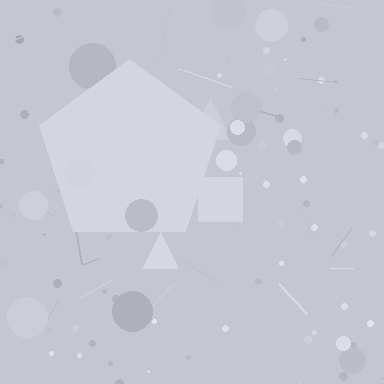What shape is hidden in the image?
A pentagon is hidden in the image.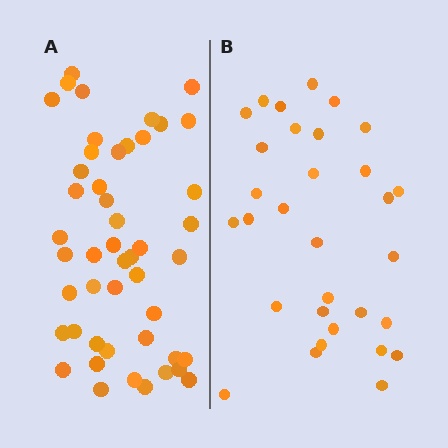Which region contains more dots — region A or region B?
Region A (the left region) has more dots.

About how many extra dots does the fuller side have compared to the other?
Region A has approximately 15 more dots than region B.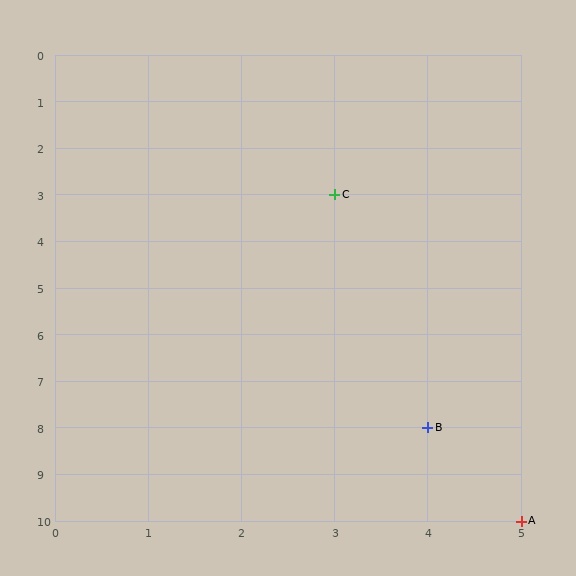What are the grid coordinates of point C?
Point C is at grid coordinates (3, 3).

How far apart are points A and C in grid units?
Points A and C are 2 columns and 7 rows apart (about 7.3 grid units diagonally).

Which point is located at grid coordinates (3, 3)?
Point C is at (3, 3).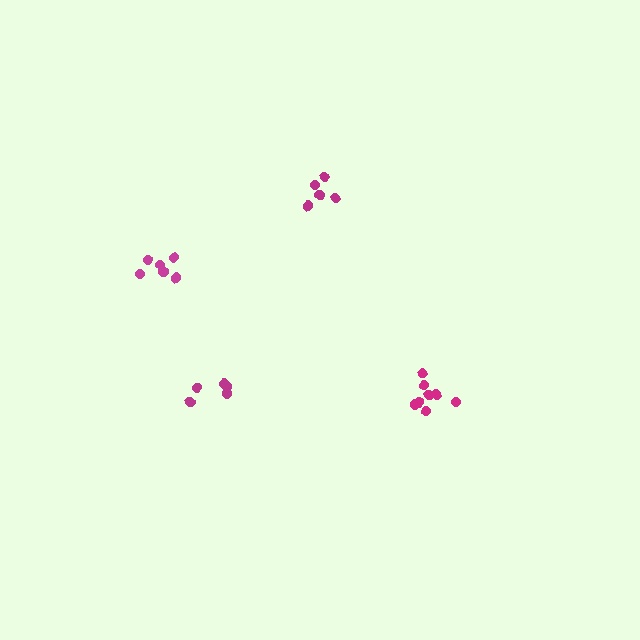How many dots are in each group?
Group 1: 5 dots, Group 2: 5 dots, Group 3: 8 dots, Group 4: 6 dots (24 total).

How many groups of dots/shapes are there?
There are 4 groups.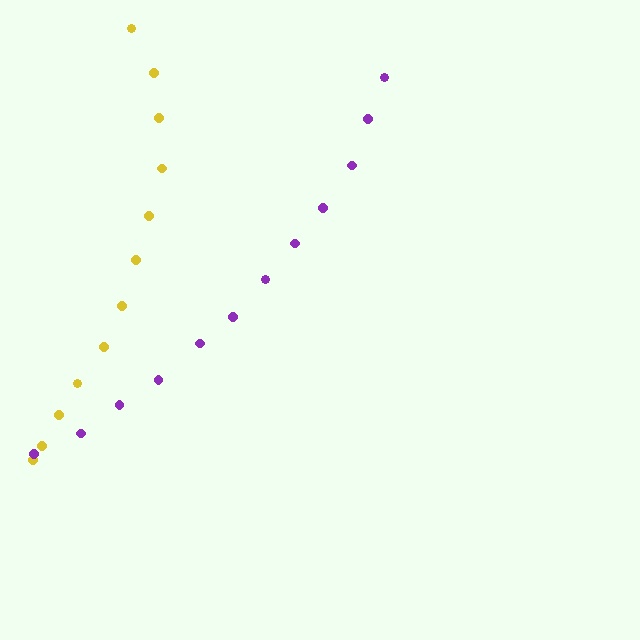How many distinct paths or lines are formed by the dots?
There are 2 distinct paths.